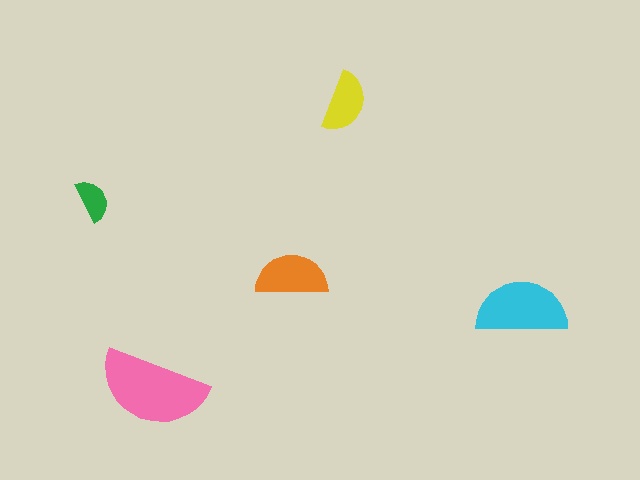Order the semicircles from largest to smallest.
the pink one, the cyan one, the orange one, the yellow one, the green one.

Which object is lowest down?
The pink semicircle is bottommost.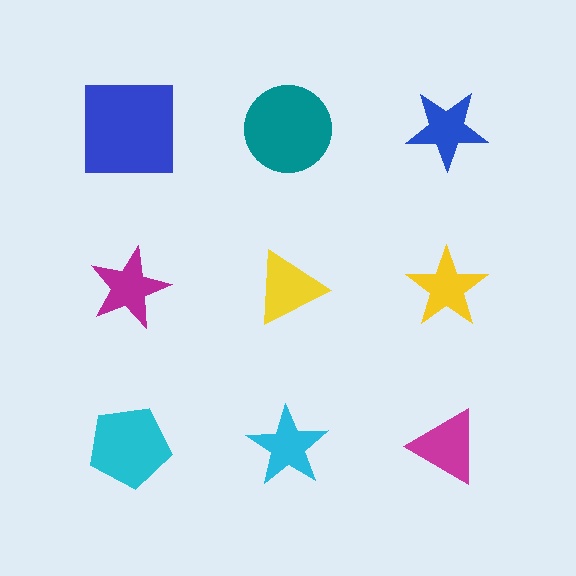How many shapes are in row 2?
3 shapes.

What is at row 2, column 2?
A yellow triangle.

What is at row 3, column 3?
A magenta triangle.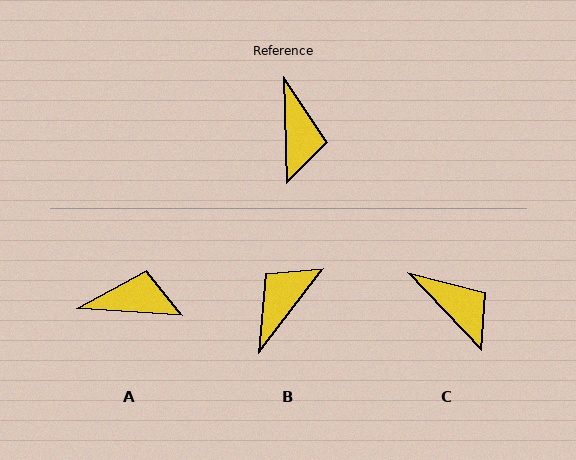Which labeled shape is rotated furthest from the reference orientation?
B, about 141 degrees away.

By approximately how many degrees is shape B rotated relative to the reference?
Approximately 141 degrees counter-clockwise.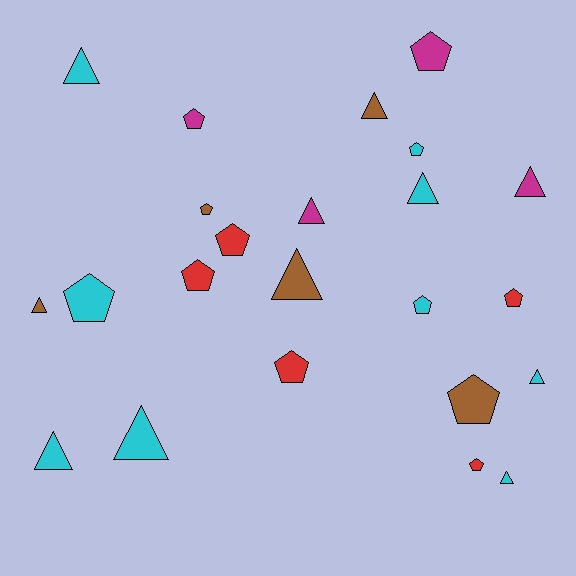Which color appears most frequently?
Cyan, with 9 objects.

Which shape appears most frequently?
Pentagon, with 12 objects.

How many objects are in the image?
There are 23 objects.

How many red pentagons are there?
There are 5 red pentagons.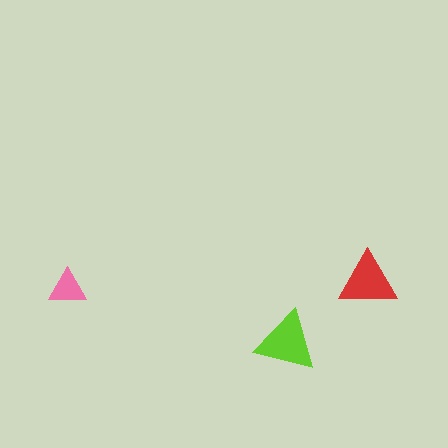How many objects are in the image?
There are 3 objects in the image.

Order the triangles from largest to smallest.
the lime one, the red one, the pink one.